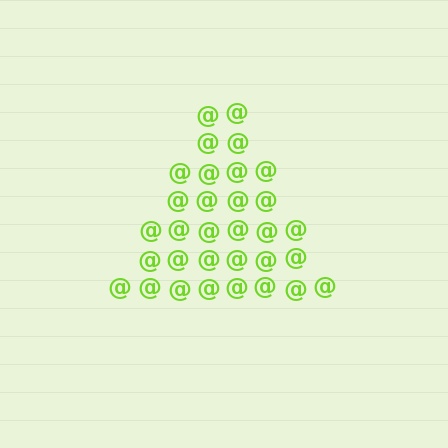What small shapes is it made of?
It is made of small at signs.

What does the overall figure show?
The overall figure shows a triangle.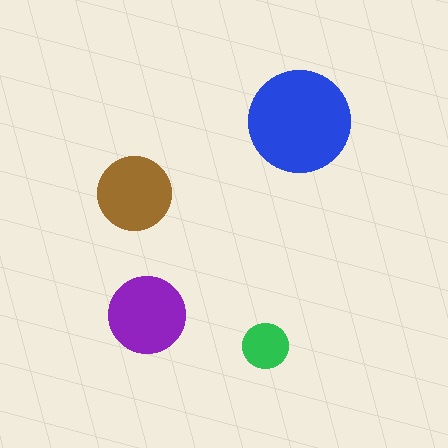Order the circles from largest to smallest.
the blue one, the purple one, the brown one, the green one.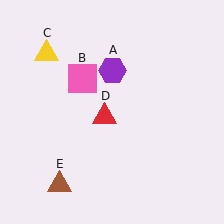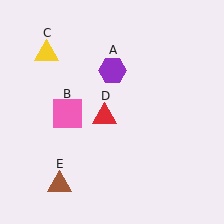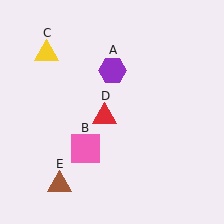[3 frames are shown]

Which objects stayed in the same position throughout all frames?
Purple hexagon (object A) and yellow triangle (object C) and red triangle (object D) and brown triangle (object E) remained stationary.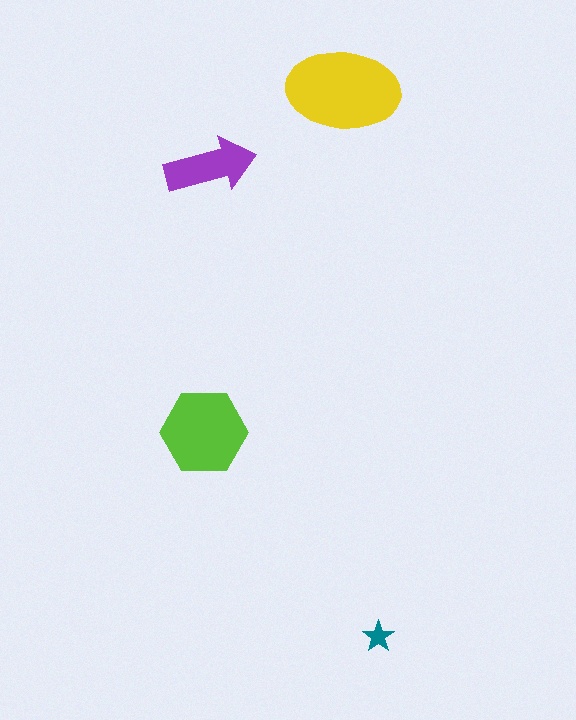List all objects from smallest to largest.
The teal star, the purple arrow, the lime hexagon, the yellow ellipse.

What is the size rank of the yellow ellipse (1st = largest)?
1st.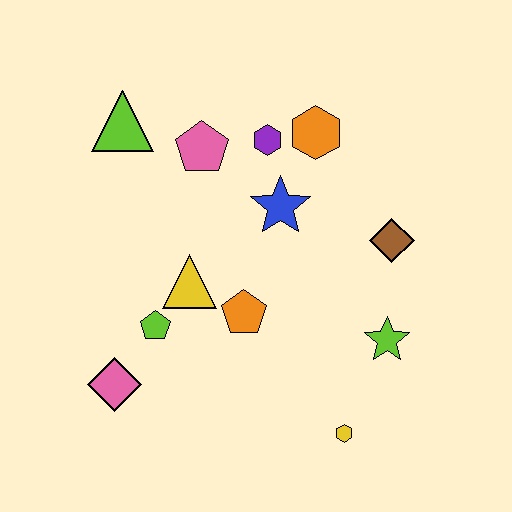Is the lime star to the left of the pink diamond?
No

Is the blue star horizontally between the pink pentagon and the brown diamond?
Yes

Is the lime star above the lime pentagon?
No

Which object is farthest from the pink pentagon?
The yellow hexagon is farthest from the pink pentagon.